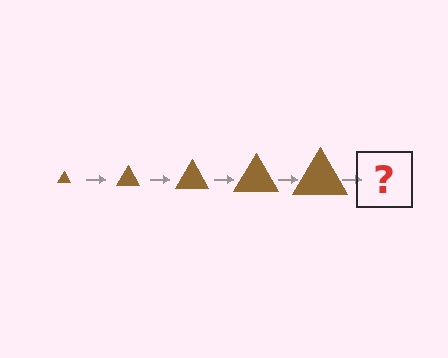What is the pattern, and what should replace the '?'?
The pattern is that the triangle gets progressively larger each step. The '?' should be a brown triangle, larger than the previous one.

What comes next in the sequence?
The next element should be a brown triangle, larger than the previous one.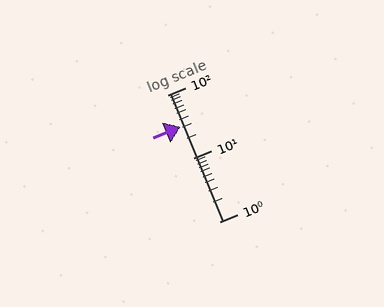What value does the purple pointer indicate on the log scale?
The pointer indicates approximately 31.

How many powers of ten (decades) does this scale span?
The scale spans 2 decades, from 1 to 100.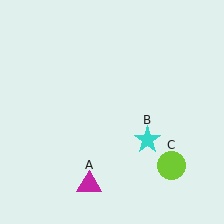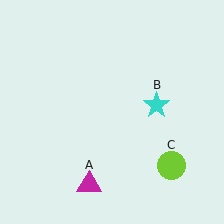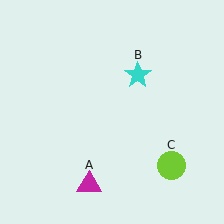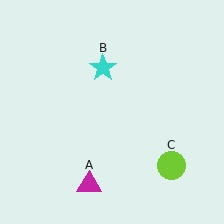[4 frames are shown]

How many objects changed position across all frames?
1 object changed position: cyan star (object B).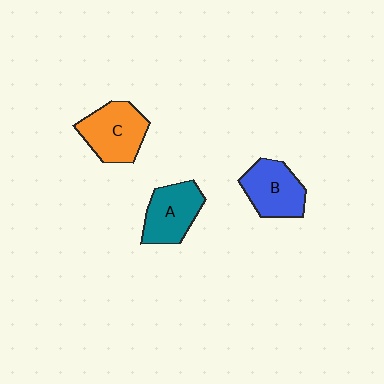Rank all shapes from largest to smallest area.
From largest to smallest: C (orange), A (teal), B (blue).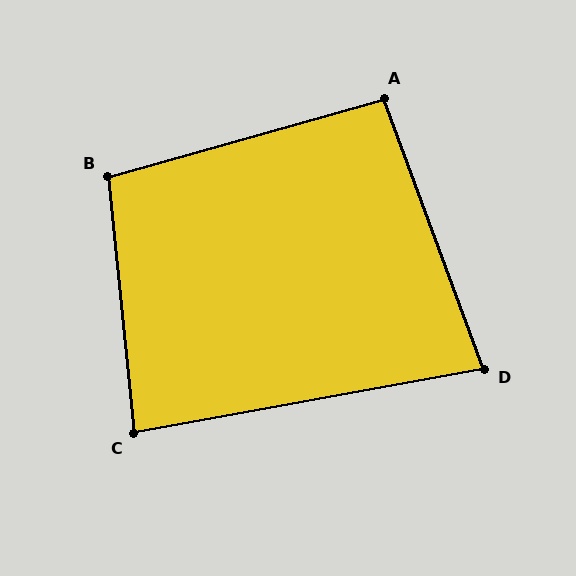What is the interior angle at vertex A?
Approximately 95 degrees (approximately right).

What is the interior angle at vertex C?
Approximately 85 degrees (approximately right).